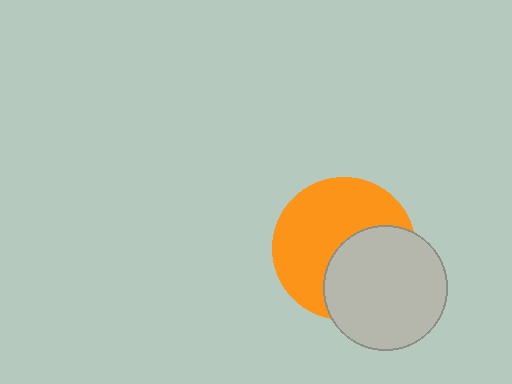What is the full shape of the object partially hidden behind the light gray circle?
The partially hidden object is an orange circle.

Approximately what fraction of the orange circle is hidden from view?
Roughly 41% of the orange circle is hidden behind the light gray circle.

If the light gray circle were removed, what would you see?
You would see the complete orange circle.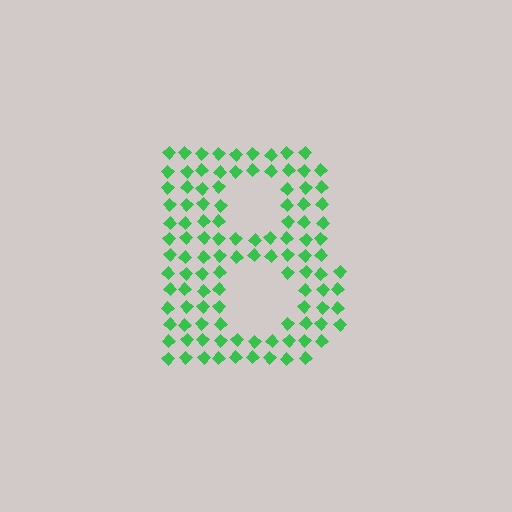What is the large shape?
The large shape is the letter B.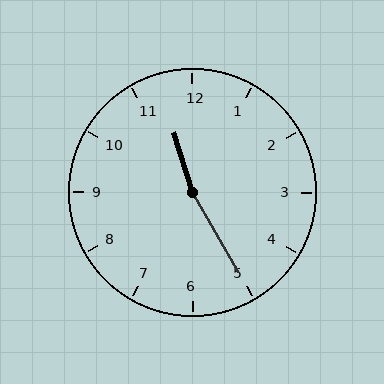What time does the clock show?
11:25.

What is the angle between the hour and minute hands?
Approximately 168 degrees.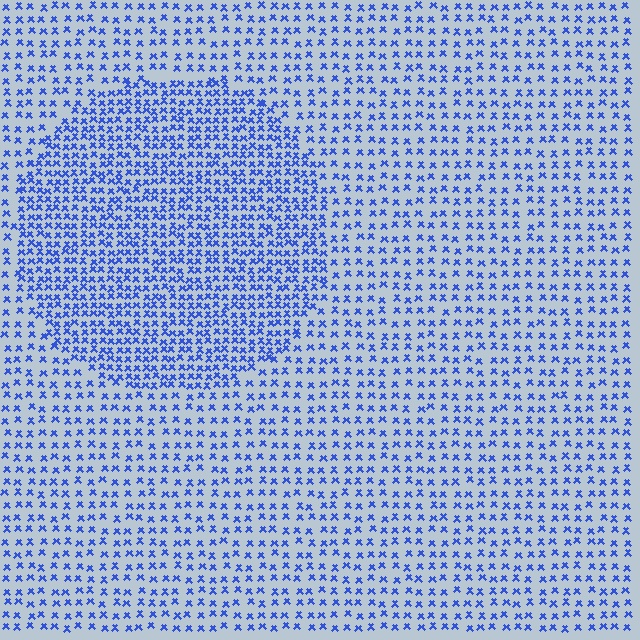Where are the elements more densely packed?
The elements are more densely packed inside the circle boundary.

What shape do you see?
I see a circle.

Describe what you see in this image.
The image contains small blue elements arranged at two different densities. A circle-shaped region is visible where the elements are more densely packed than the surrounding area.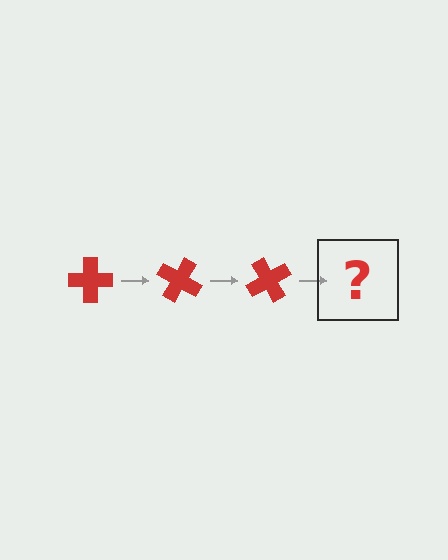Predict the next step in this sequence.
The next step is a red cross rotated 90 degrees.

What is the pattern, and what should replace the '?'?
The pattern is that the cross rotates 30 degrees each step. The '?' should be a red cross rotated 90 degrees.